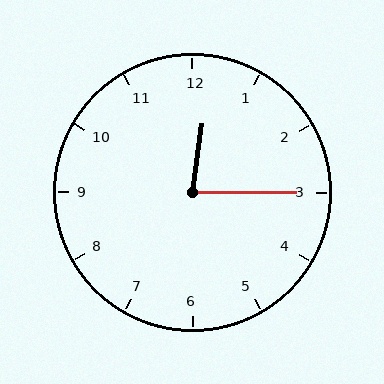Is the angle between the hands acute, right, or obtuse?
It is acute.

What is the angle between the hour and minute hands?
Approximately 82 degrees.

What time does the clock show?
12:15.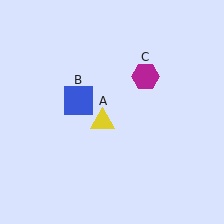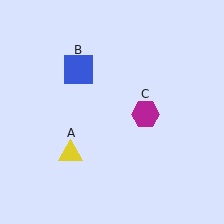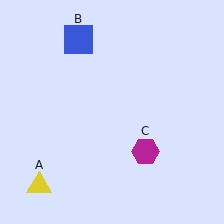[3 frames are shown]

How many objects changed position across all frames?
3 objects changed position: yellow triangle (object A), blue square (object B), magenta hexagon (object C).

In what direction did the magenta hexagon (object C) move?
The magenta hexagon (object C) moved down.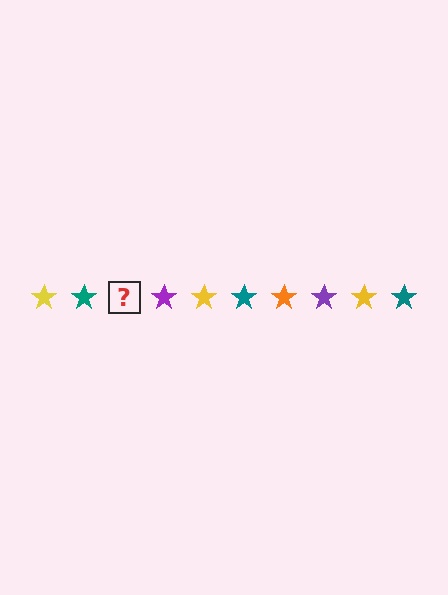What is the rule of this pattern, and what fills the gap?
The rule is that the pattern cycles through yellow, teal, orange, purple stars. The gap should be filled with an orange star.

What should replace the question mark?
The question mark should be replaced with an orange star.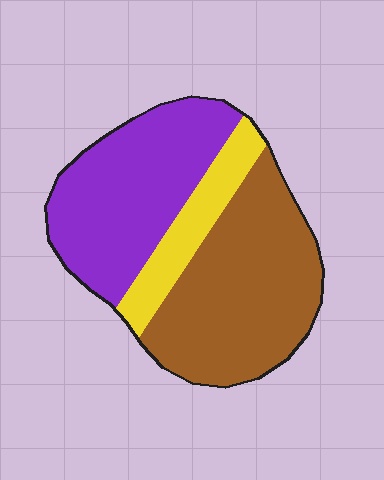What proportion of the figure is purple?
Purple takes up about two fifths (2/5) of the figure.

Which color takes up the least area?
Yellow, at roughly 15%.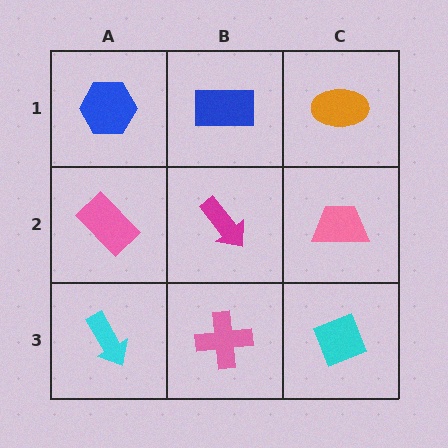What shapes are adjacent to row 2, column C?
An orange ellipse (row 1, column C), a cyan diamond (row 3, column C), a magenta arrow (row 2, column B).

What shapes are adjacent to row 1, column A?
A pink rectangle (row 2, column A), a blue rectangle (row 1, column B).